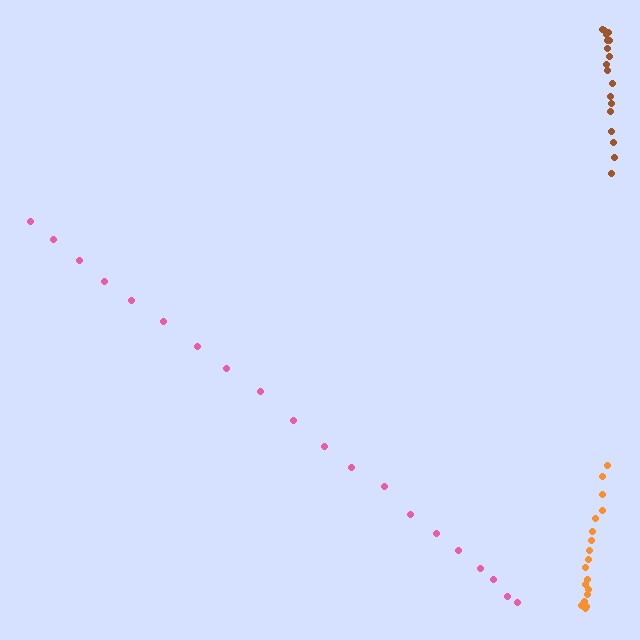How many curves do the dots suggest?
There are 3 distinct paths.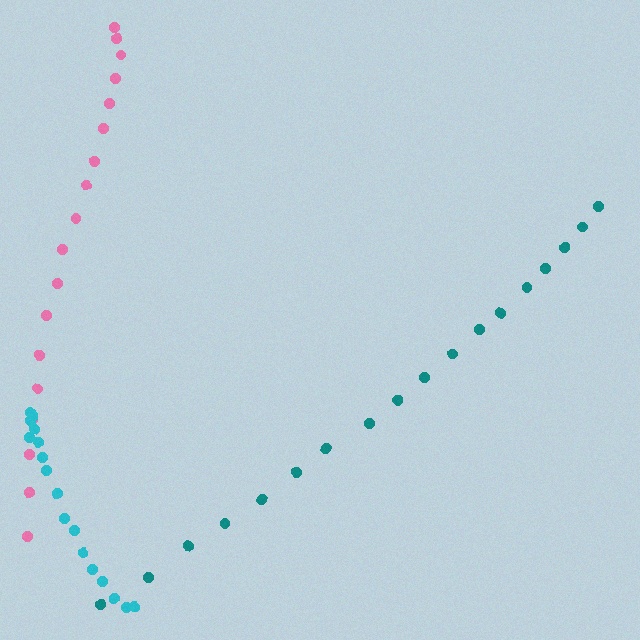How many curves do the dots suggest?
There are 3 distinct paths.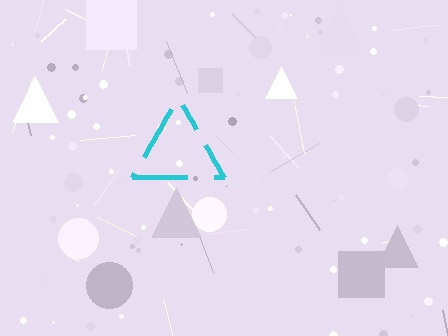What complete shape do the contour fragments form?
The contour fragments form a triangle.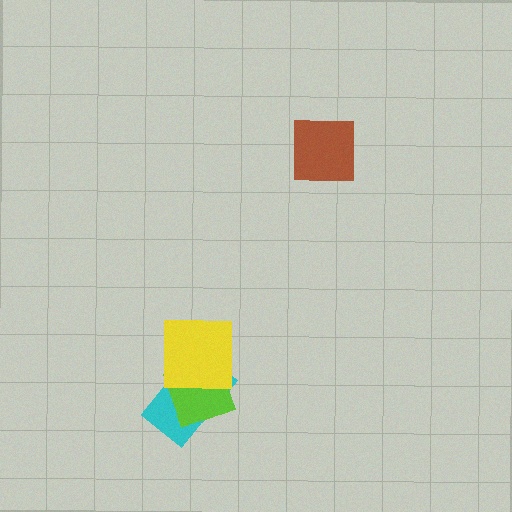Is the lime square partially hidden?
Yes, it is partially covered by another shape.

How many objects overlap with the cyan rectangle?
2 objects overlap with the cyan rectangle.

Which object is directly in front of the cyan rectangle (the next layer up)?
The lime square is directly in front of the cyan rectangle.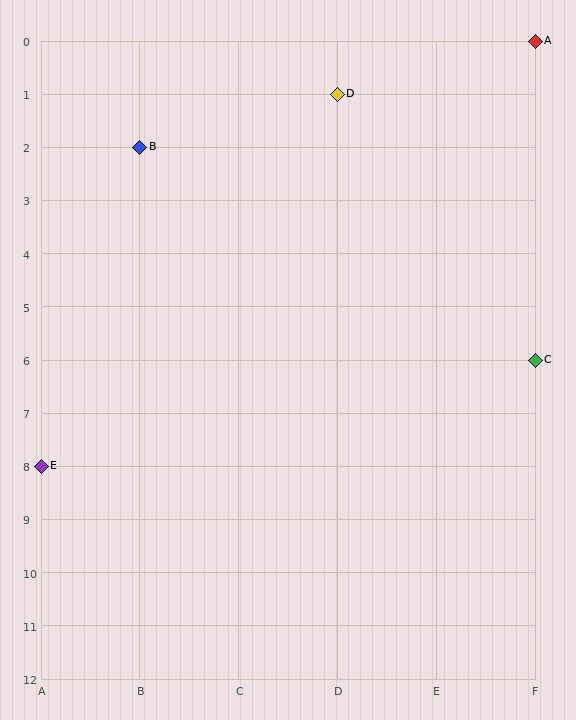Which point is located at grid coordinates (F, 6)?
Point C is at (F, 6).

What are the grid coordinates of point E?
Point E is at grid coordinates (A, 8).